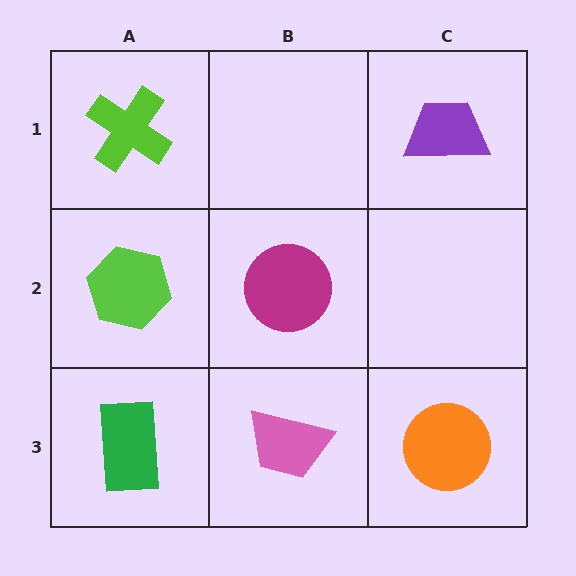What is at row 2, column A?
A lime hexagon.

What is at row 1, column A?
A lime cross.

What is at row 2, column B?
A magenta circle.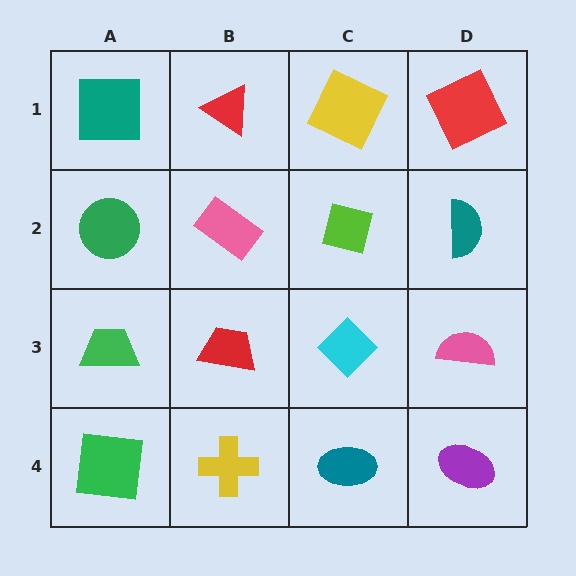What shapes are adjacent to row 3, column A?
A green circle (row 2, column A), a green square (row 4, column A), a red trapezoid (row 3, column B).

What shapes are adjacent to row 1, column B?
A pink rectangle (row 2, column B), a teal square (row 1, column A), a yellow square (row 1, column C).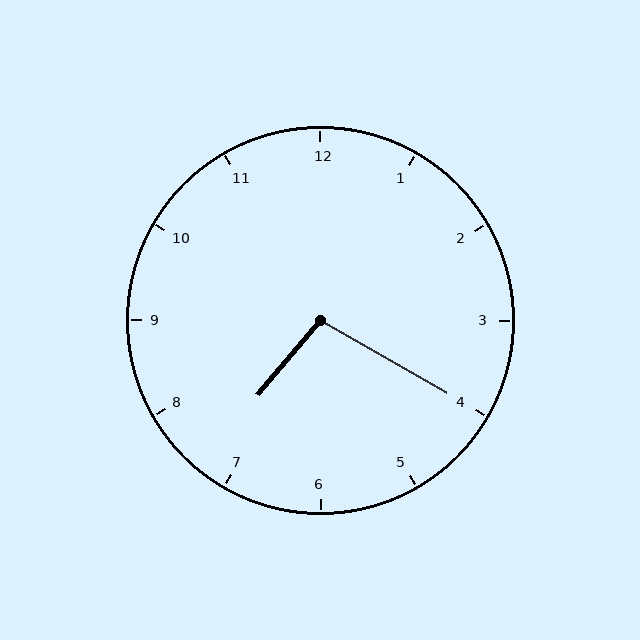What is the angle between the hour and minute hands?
Approximately 100 degrees.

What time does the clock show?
7:20.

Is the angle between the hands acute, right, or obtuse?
It is obtuse.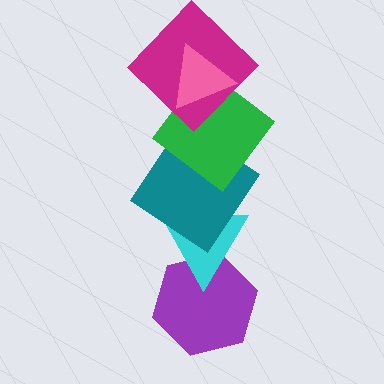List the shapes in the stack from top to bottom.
From top to bottom: the pink triangle, the magenta diamond, the green diamond, the teal diamond, the cyan triangle, the purple hexagon.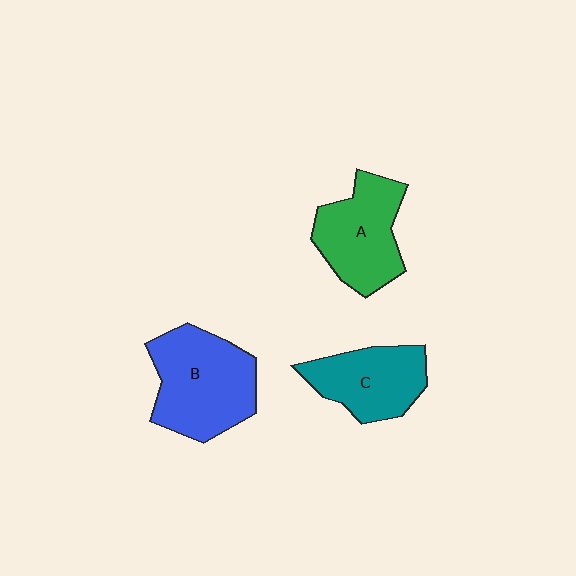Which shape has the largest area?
Shape B (blue).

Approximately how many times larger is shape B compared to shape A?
Approximately 1.2 times.